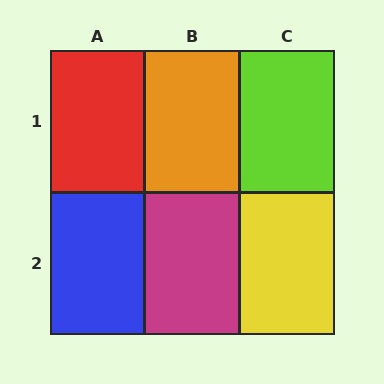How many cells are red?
1 cell is red.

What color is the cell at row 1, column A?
Red.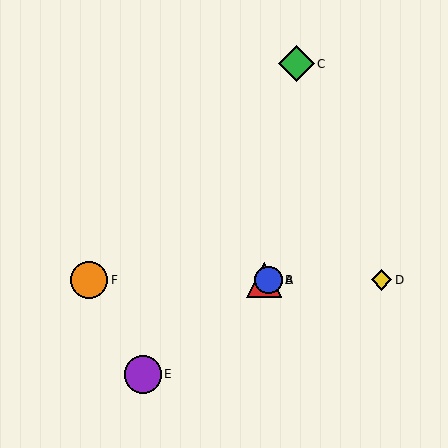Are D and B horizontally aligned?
Yes, both are at y≈280.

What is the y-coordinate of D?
Object D is at y≈280.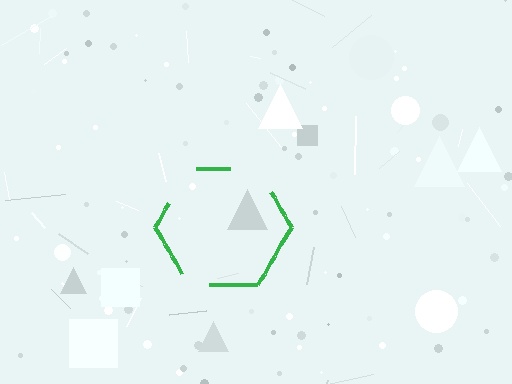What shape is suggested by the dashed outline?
The dashed outline suggests a hexagon.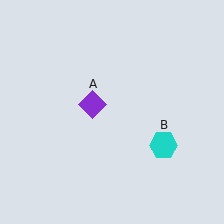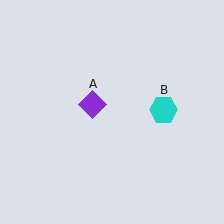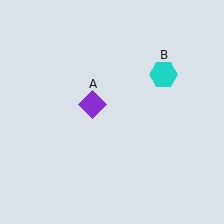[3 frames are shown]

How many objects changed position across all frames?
1 object changed position: cyan hexagon (object B).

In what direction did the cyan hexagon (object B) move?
The cyan hexagon (object B) moved up.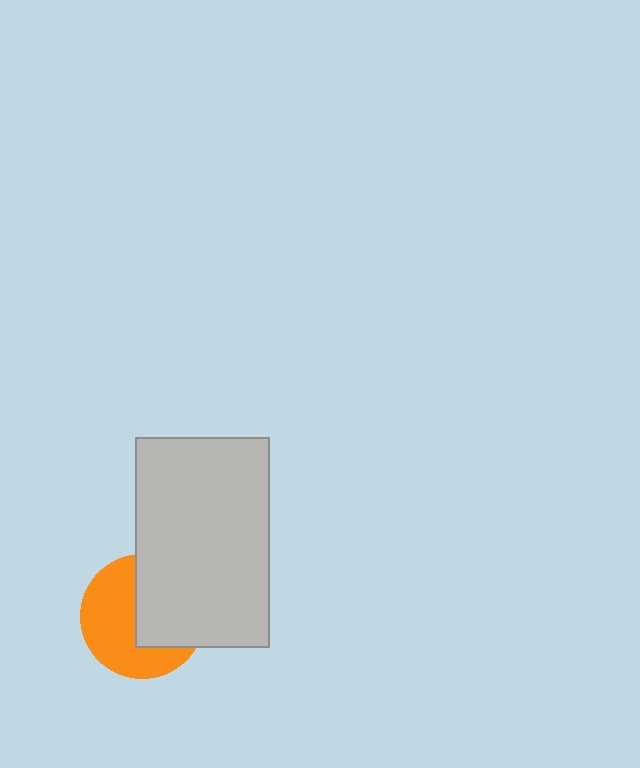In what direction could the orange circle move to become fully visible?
The orange circle could move left. That would shift it out from behind the light gray rectangle entirely.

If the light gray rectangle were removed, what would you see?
You would see the complete orange circle.